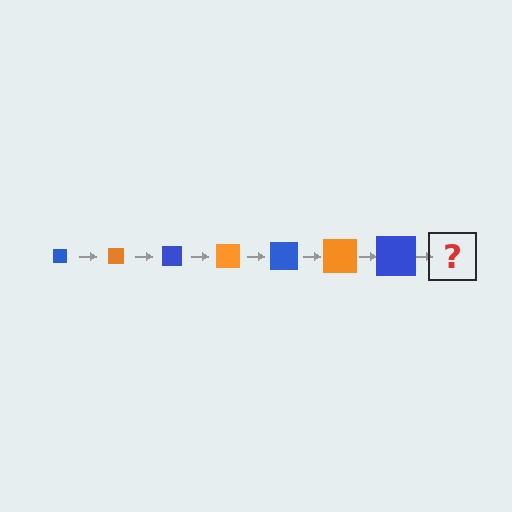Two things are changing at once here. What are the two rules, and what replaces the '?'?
The two rules are that the square grows larger each step and the color cycles through blue and orange. The '?' should be an orange square, larger than the previous one.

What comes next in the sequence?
The next element should be an orange square, larger than the previous one.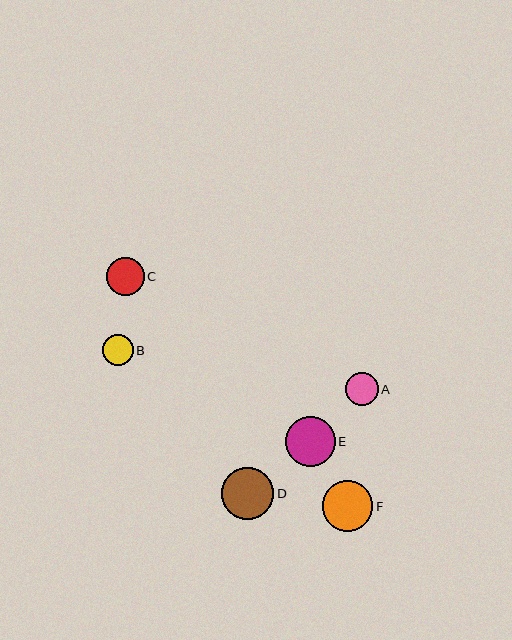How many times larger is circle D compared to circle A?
Circle D is approximately 1.6 times the size of circle A.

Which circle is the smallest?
Circle B is the smallest with a size of approximately 31 pixels.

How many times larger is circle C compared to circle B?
Circle C is approximately 1.2 times the size of circle B.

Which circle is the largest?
Circle D is the largest with a size of approximately 52 pixels.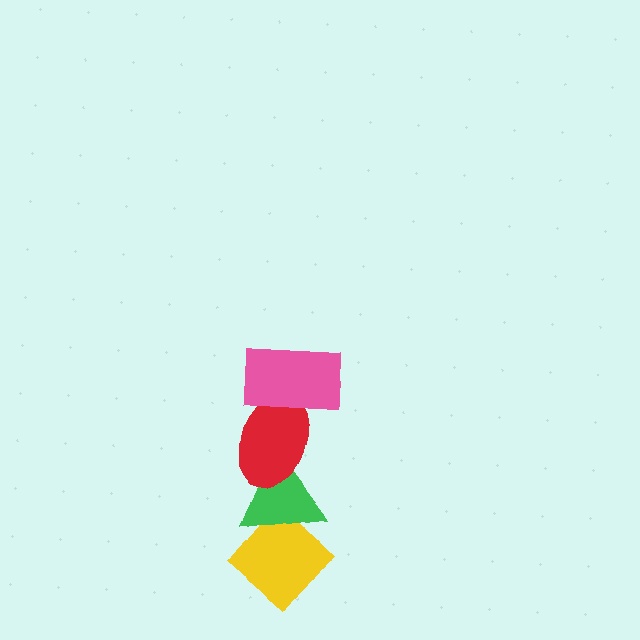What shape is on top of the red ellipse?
The pink rectangle is on top of the red ellipse.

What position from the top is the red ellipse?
The red ellipse is 2nd from the top.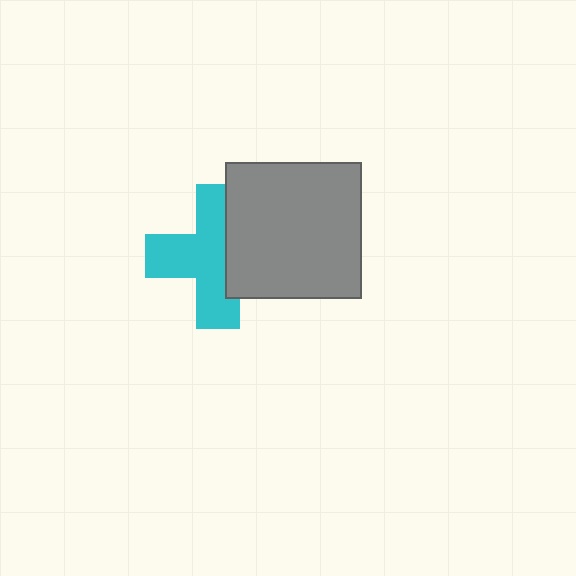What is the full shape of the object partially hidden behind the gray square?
The partially hidden object is a cyan cross.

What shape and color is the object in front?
The object in front is a gray square.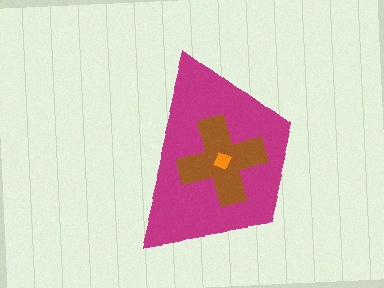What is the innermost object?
The orange square.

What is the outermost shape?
The magenta trapezoid.